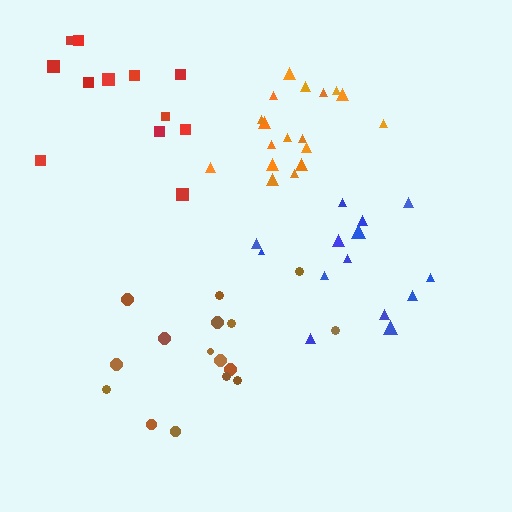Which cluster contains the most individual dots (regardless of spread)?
Orange (18).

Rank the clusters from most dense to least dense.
orange, brown, blue, red.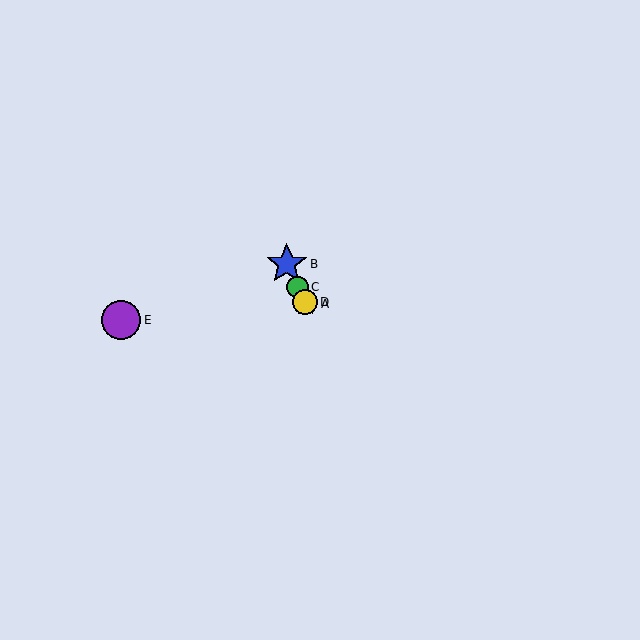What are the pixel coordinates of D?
Object D is at (305, 302).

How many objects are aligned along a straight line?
4 objects (A, B, C, D) are aligned along a straight line.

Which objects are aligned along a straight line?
Objects A, B, C, D are aligned along a straight line.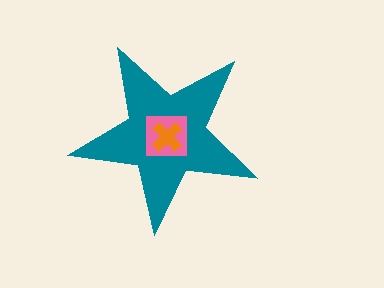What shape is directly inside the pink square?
The orange cross.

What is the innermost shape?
The orange cross.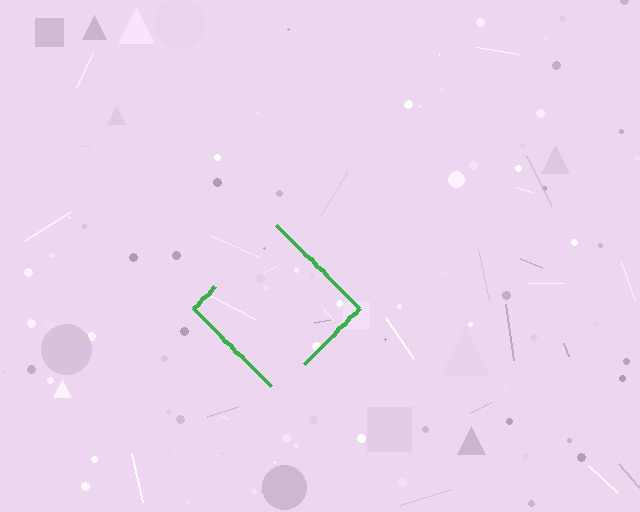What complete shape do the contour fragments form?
The contour fragments form a diamond.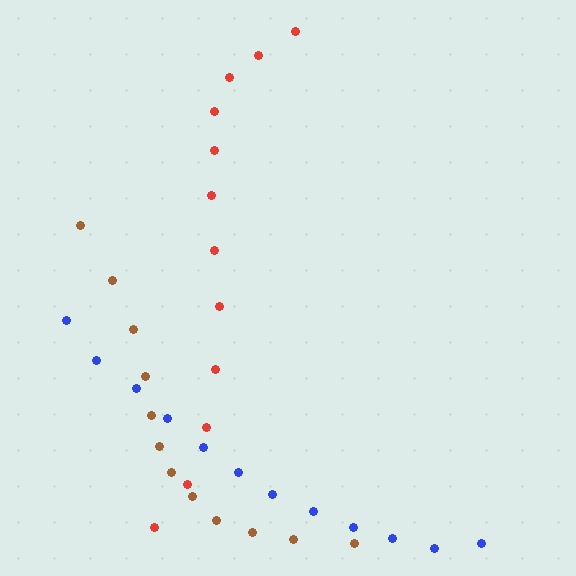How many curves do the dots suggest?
There are 3 distinct paths.